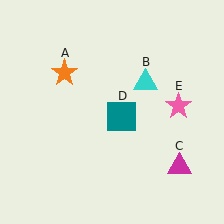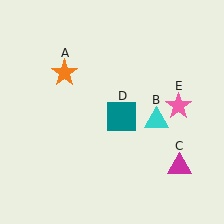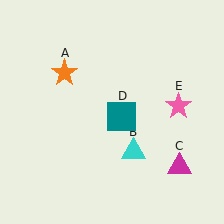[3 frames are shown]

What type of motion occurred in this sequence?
The cyan triangle (object B) rotated clockwise around the center of the scene.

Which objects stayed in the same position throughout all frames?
Orange star (object A) and magenta triangle (object C) and teal square (object D) and pink star (object E) remained stationary.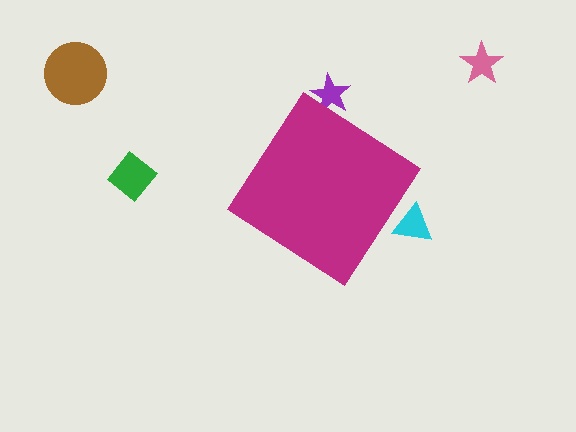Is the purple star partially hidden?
Yes, the purple star is partially hidden behind the magenta diamond.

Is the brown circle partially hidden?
No, the brown circle is fully visible.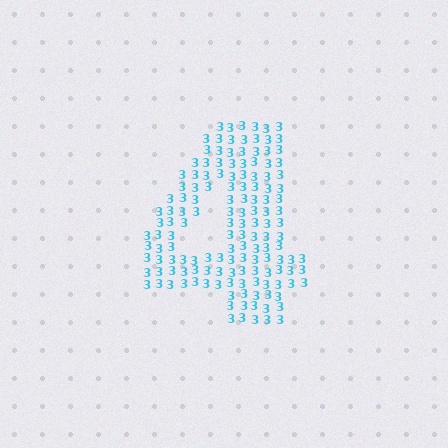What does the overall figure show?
The overall figure shows the digit 4.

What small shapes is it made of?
It is made of small digit 3's.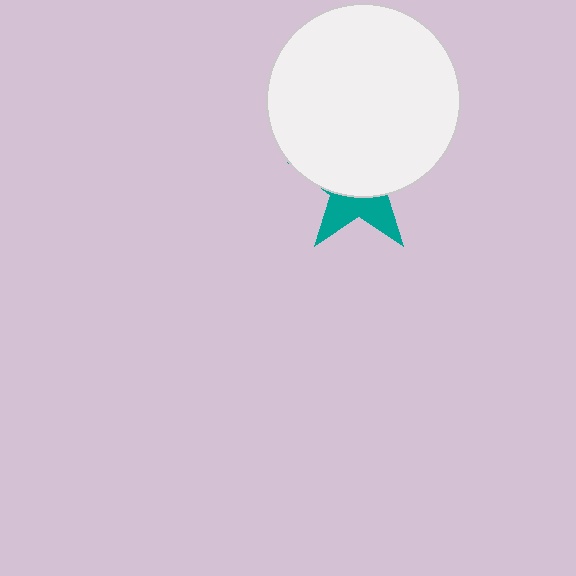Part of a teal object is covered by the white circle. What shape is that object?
It is a star.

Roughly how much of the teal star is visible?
A small part of it is visible (roughly 35%).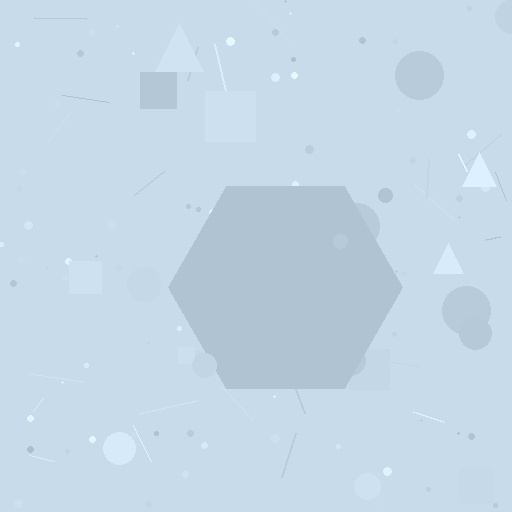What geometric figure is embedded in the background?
A hexagon is embedded in the background.